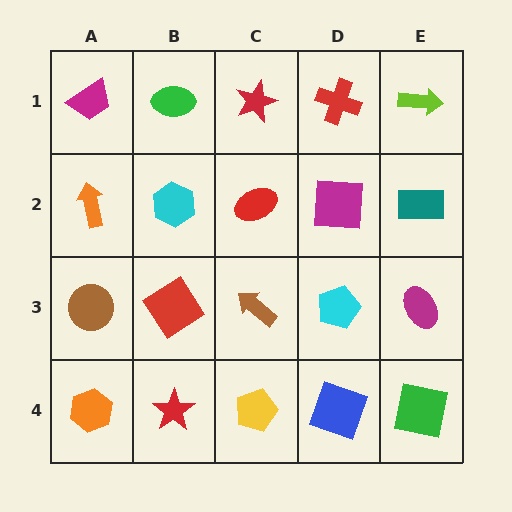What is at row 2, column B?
A cyan hexagon.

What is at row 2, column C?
A red ellipse.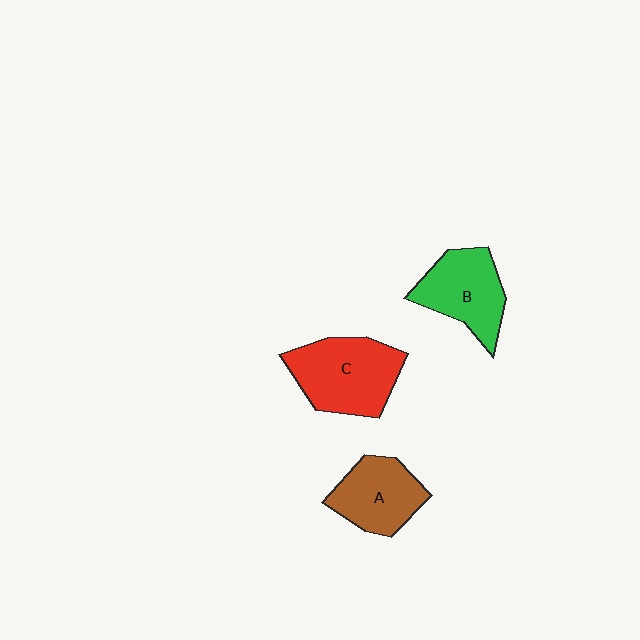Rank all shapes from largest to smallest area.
From largest to smallest: C (red), B (green), A (brown).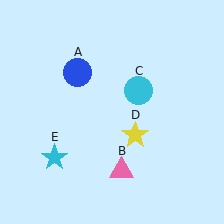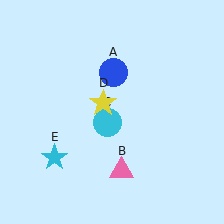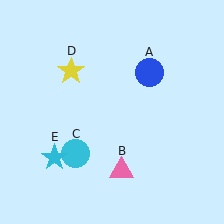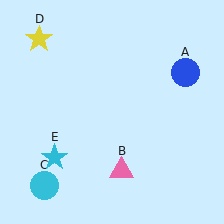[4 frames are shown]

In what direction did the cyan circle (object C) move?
The cyan circle (object C) moved down and to the left.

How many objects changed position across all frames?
3 objects changed position: blue circle (object A), cyan circle (object C), yellow star (object D).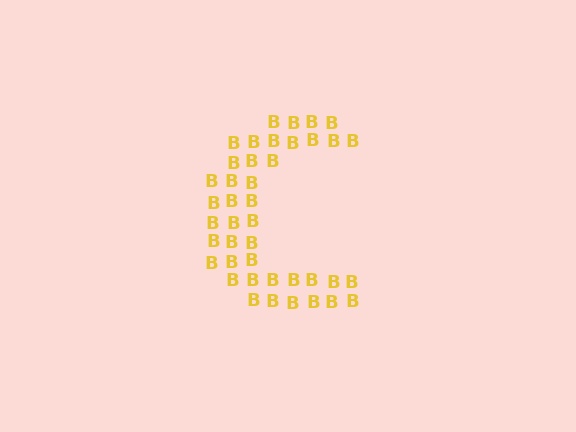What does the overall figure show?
The overall figure shows the letter C.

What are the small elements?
The small elements are letter B's.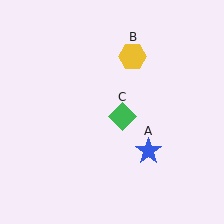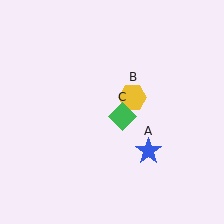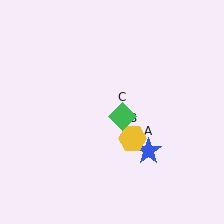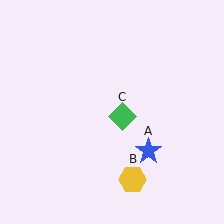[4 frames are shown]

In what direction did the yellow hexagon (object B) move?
The yellow hexagon (object B) moved down.